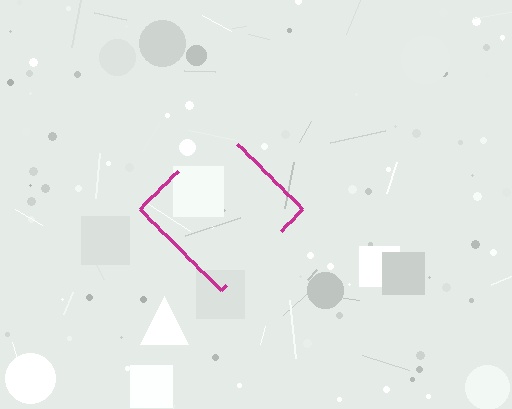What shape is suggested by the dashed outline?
The dashed outline suggests a diamond.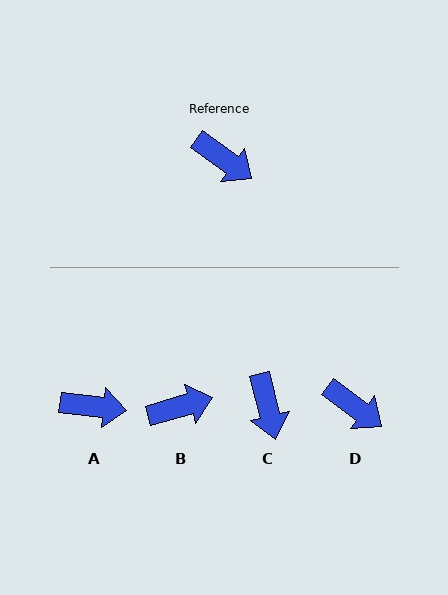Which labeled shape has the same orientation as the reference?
D.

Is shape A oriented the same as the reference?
No, it is off by about 29 degrees.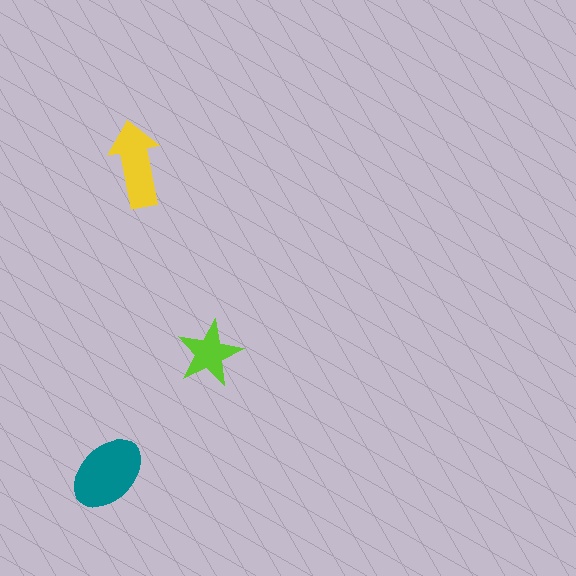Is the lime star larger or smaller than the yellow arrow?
Smaller.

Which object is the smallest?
The lime star.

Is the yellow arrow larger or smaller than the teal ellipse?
Smaller.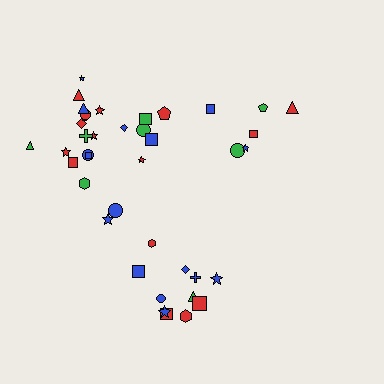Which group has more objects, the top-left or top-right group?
The top-left group.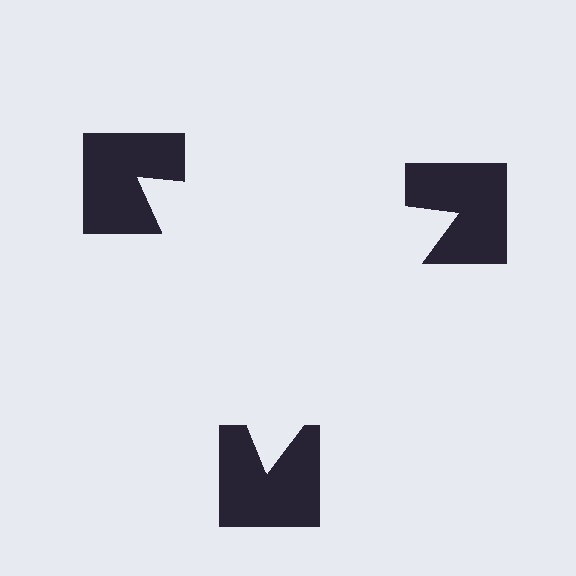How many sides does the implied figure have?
3 sides.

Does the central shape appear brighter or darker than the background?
It typically appears slightly brighter than the background, even though no actual brightness change is drawn.